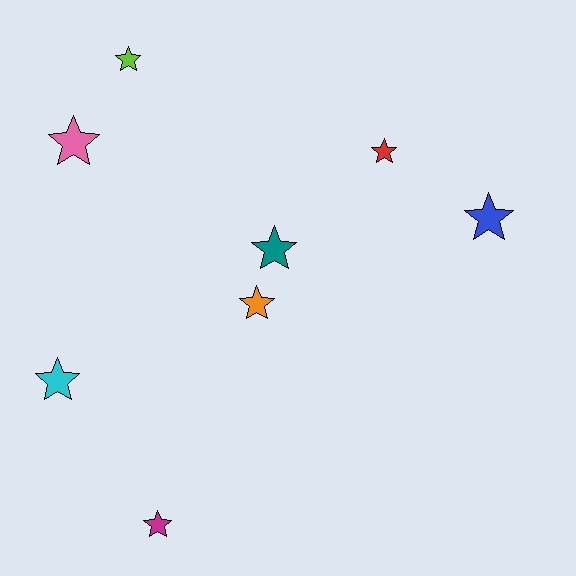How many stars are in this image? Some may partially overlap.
There are 8 stars.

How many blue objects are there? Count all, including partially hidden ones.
There is 1 blue object.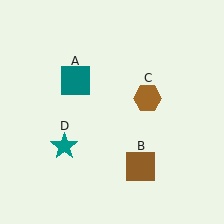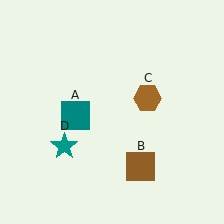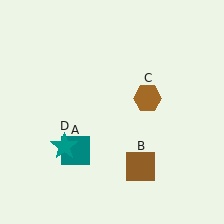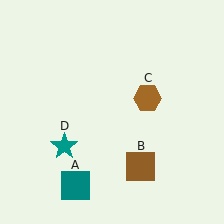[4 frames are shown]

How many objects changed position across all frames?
1 object changed position: teal square (object A).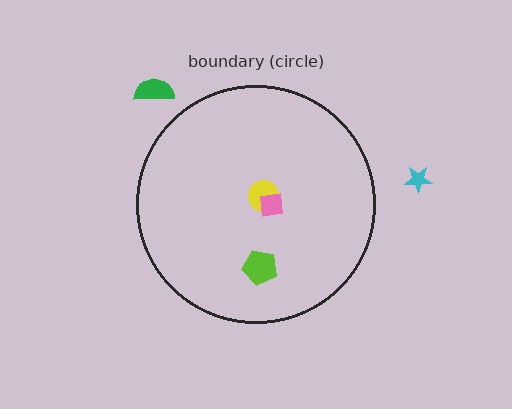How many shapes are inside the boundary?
3 inside, 2 outside.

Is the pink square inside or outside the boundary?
Inside.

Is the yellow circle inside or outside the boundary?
Inside.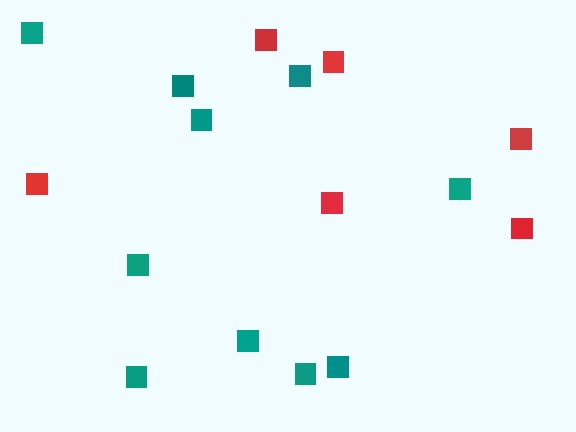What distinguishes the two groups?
There are 2 groups: one group of teal squares (10) and one group of red squares (6).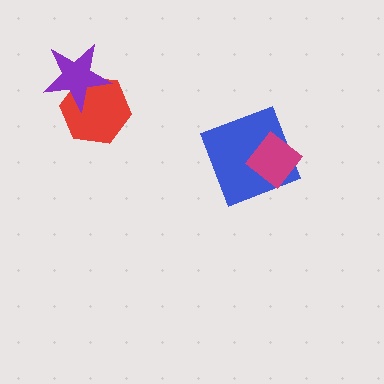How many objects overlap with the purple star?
1 object overlaps with the purple star.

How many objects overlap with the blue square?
1 object overlaps with the blue square.